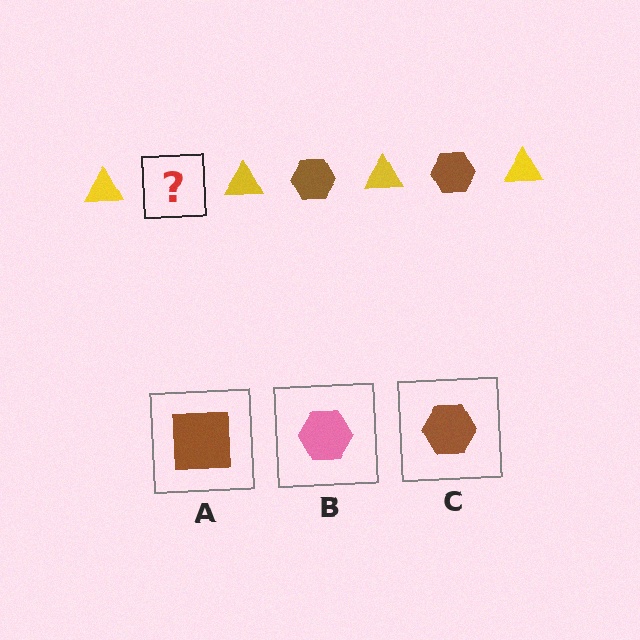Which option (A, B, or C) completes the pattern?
C.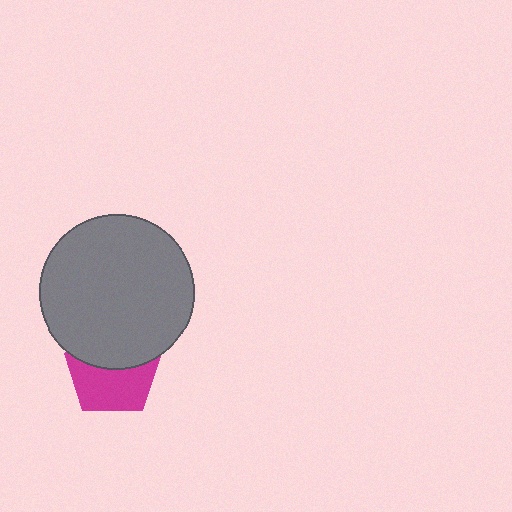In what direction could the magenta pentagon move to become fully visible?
The magenta pentagon could move down. That would shift it out from behind the gray circle entirely.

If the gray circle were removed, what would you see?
You would see the complete magenta pentagon.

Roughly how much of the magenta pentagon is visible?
About half of it is visible (roughly 55%).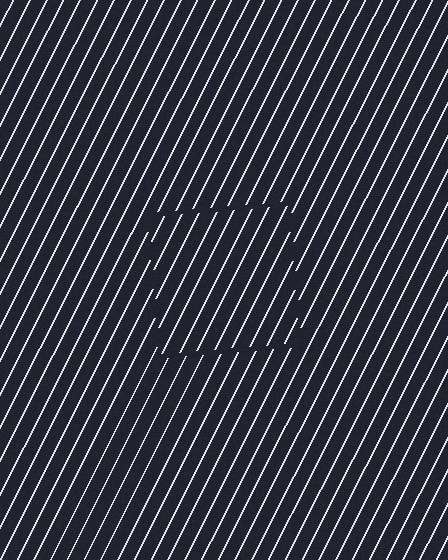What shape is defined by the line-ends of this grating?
An illusory square. The interior of the shape contains the same grating, shifted by half a period — the contour is defined by the phase discontinuity where line-ends from the inner and outer gratings abut.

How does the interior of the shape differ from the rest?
The interior of the shape contains the same grating, shifted by half a period — the contour is defined by the phase discontinuity where line-ends from the inner and outer gratings abut.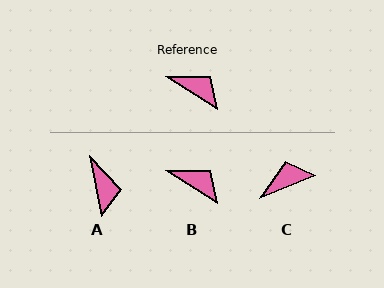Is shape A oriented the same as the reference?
No, it is off by about 47 degrees.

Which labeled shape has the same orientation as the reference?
B.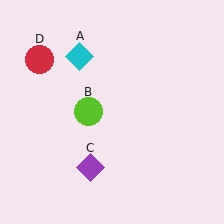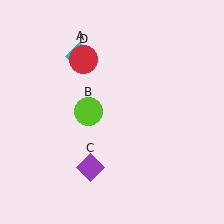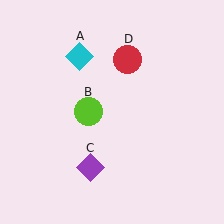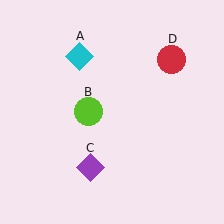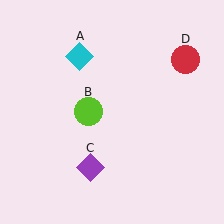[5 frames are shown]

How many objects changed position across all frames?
1 object changed position: red circle (object D).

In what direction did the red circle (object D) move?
The red circle (object D) moved right.